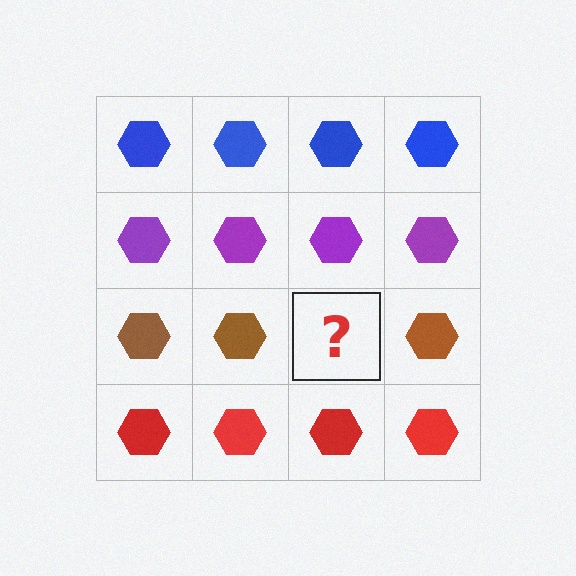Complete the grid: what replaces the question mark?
The question mark should be replaced with a brown hexagon.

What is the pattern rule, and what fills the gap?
The rule is that each row has a consistent color. The gap should be filled with a brown hexagon.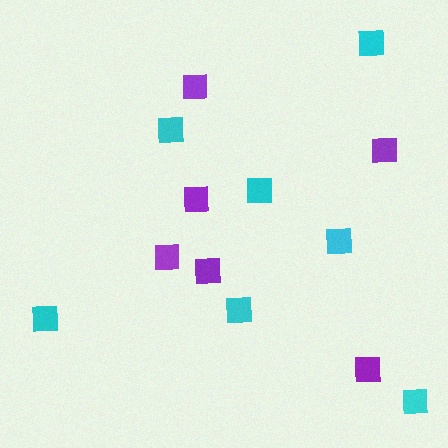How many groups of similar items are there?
There are 2 groups: one group of purple squares (6) and one group of cyan squares (7).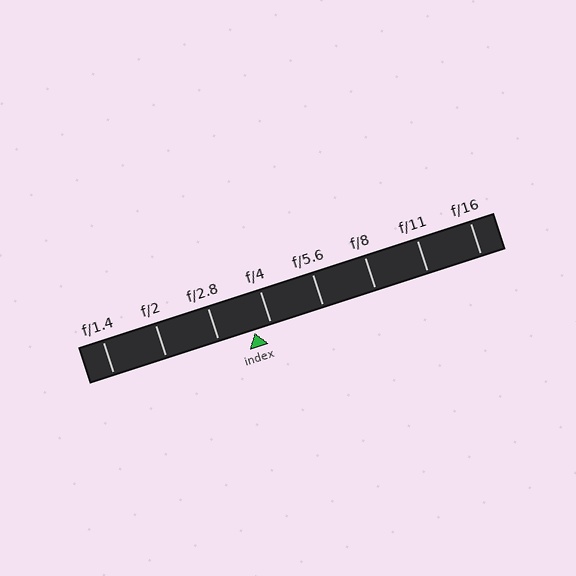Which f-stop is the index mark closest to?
The index mark is closest to f/4.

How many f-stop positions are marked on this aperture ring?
There are 8 f-stop positions marked.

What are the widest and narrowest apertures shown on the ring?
The widest aperture shown is f/1.4 and the narrowest is f/16.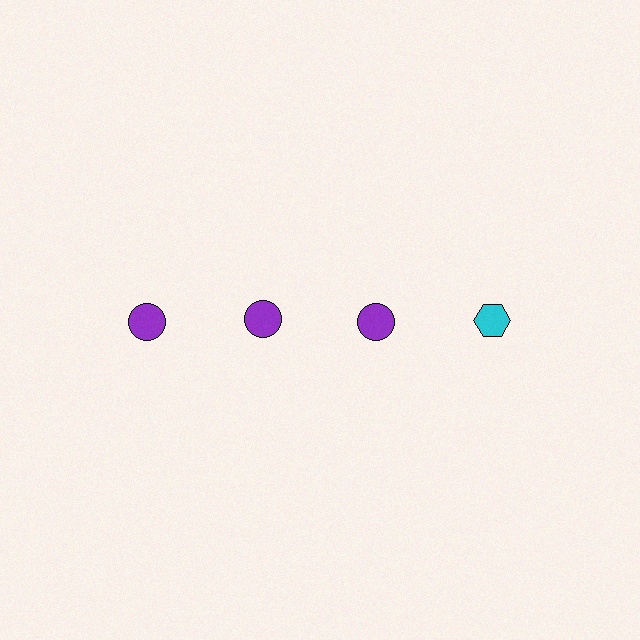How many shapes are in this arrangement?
There are 4 shapes arranged in a grid pattern.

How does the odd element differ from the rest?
It differs in both color (cyan instead of purple) and shape (hexagon instead of circle).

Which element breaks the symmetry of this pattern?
The cyan hexagon in the top row, second from right column breaks the symmetry. All other shapes are purple circles.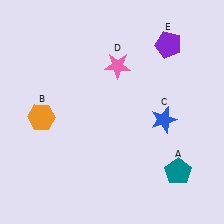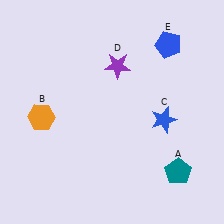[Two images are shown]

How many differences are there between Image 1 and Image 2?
There are 2 differences between the two images.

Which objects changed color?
D changed from pink to purple. E changed from purple to blue.